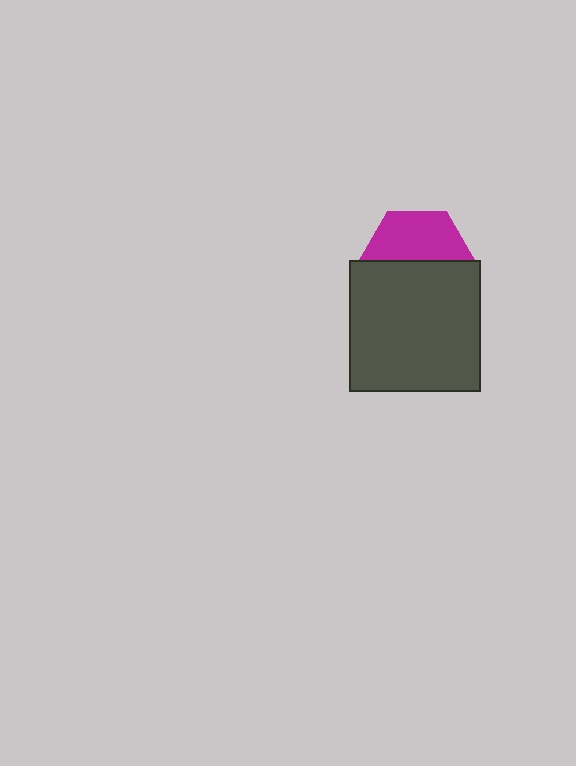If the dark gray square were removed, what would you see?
You would see the complete magenta hexagon.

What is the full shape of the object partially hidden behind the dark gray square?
The partially hidden object is a magenta hexagon.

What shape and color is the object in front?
The object in front is a dark gray square.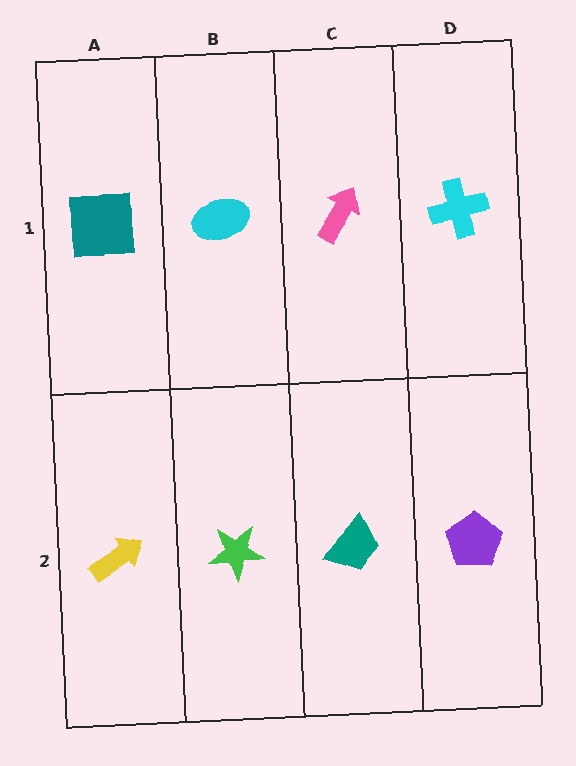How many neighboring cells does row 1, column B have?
3.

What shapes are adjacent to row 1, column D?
A purple pentagon (row 2, column D), a pink arrow (row 1, column C).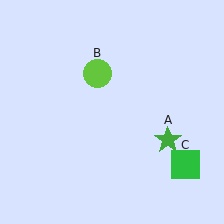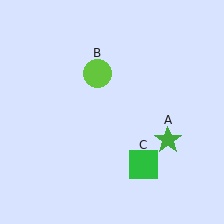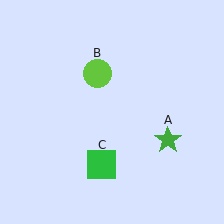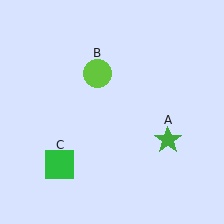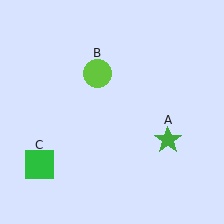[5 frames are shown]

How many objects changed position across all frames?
1 object changed position: green square (object C).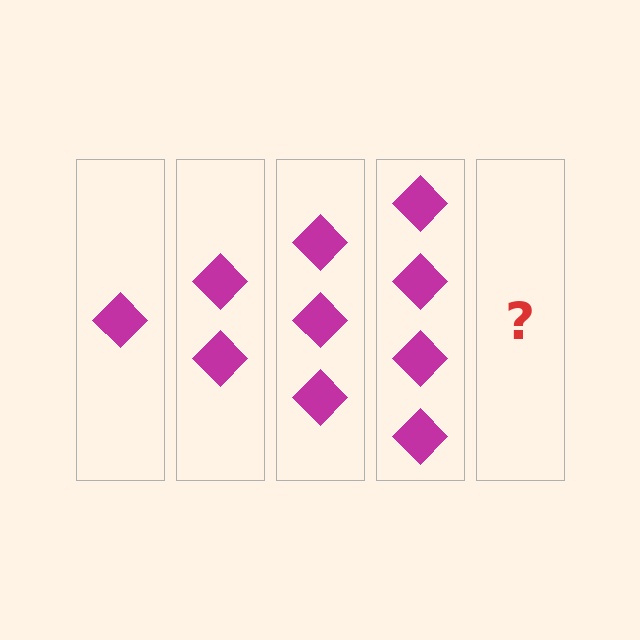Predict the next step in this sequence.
The next step is 5 diamonds.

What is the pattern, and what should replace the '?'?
The pattern is that each step adds one more diamond. The '?' should be 5 diamonds.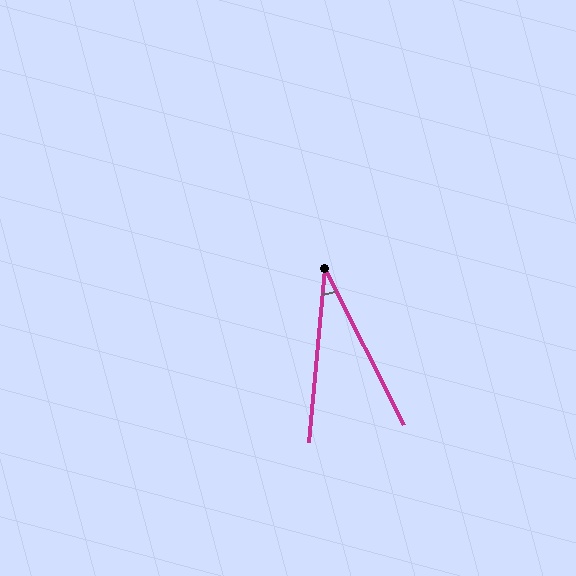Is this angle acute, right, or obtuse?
It is acute.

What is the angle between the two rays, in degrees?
Approximately 32 degrees.